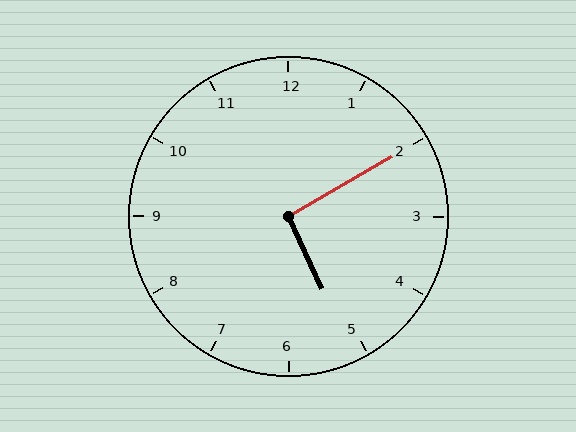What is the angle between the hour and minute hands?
Approximately 95 degrees.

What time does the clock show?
5:10.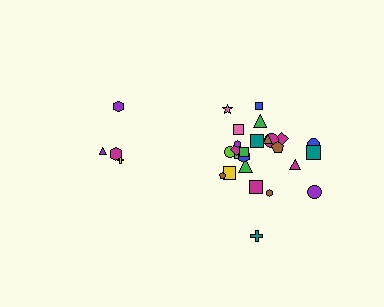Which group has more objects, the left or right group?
The right group.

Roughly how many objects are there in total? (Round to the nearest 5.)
Roughly 30 objects in total.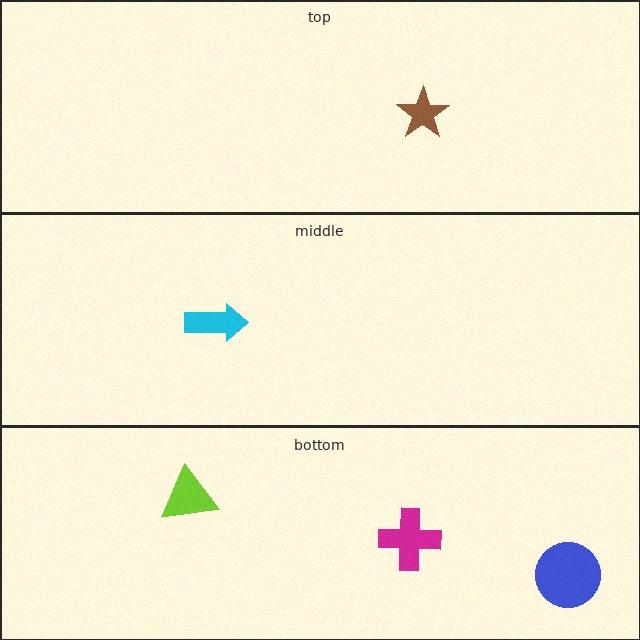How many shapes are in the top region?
1.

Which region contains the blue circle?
The bottom region.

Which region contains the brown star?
The top region.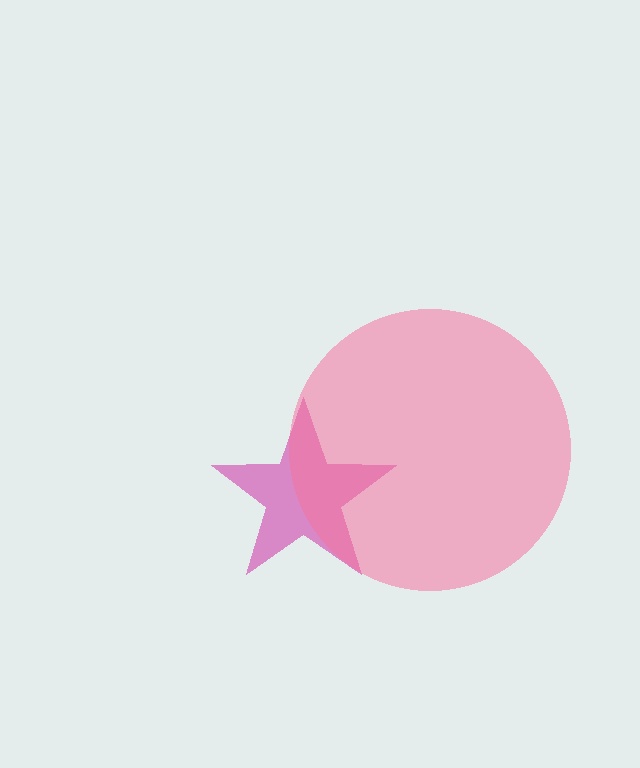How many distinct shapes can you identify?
There are 2 distinct shapes: a magenta star, a pink circle.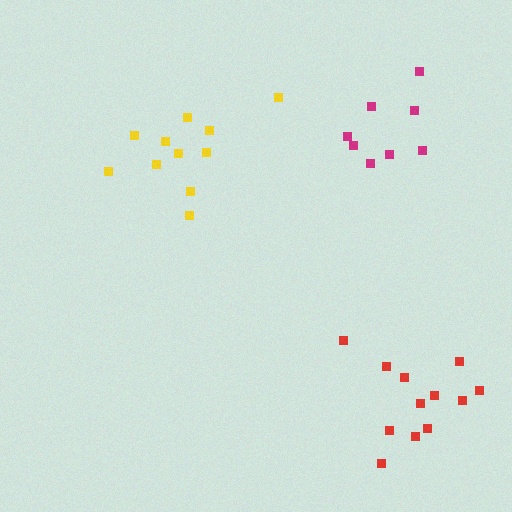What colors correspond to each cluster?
The clusters are colored: magenta, red, yellow.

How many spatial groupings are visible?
There are 3 spatial groupings.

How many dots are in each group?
Group 1: 8 dots, Group 2: 12 dots, Group 3: 11 dots (31 total).